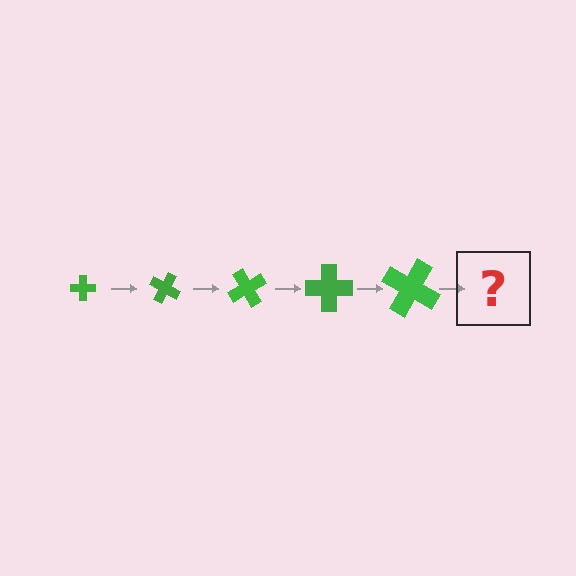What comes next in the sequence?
The next element should be a cross, larger than the previous one and rotated 150 degrees from the start.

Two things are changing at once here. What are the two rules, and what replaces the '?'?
The two rules are that the cross grows larger each step and it rotates 30 degrees each step. The '?' should be a cross, larger than the previous one and rotated 150 degrees from the start.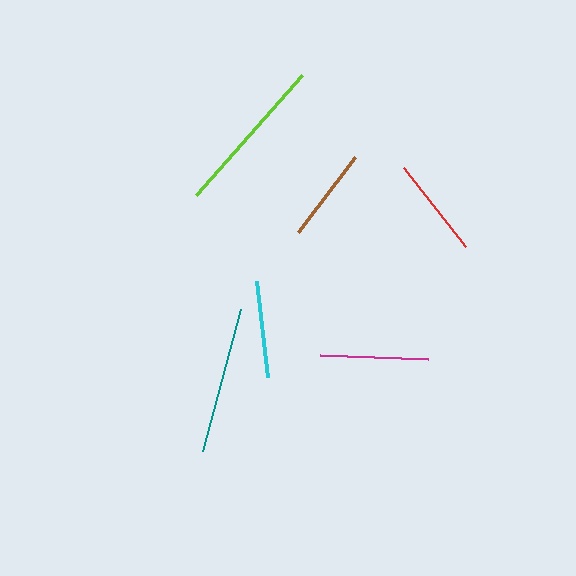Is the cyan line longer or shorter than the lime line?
The lime line is longer than the cyan line.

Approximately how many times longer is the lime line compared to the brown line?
The lime line is approximately 1.7 times the length of the brown line.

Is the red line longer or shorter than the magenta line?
The magenta line is longer than the red line.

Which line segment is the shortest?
The brown line is the shortest at approximately 94 pixels.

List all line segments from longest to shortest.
From longest to shortest: lime, teal, magenta, red, cyan, brown.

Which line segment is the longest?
The lime line is the longest at approximately 160 pixels.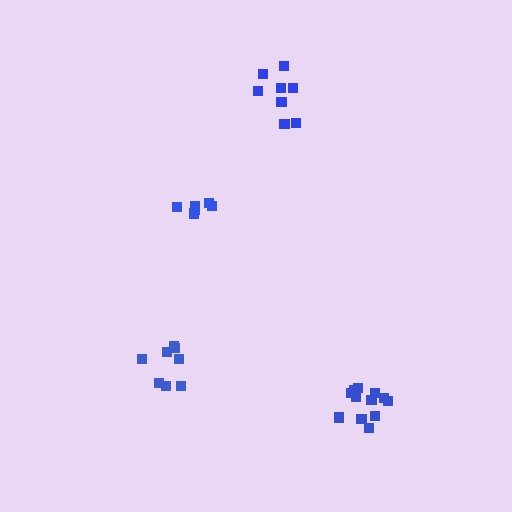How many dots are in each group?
Group 1: 6 dots, Group 2: 8 dots, Group 3: 12 dots, Group 4: 8 dots (34 total).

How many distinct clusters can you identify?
There are 4 distinct clusters.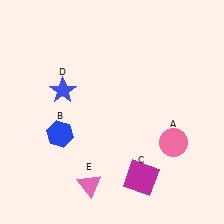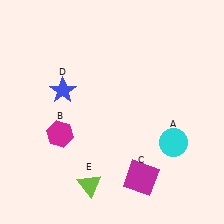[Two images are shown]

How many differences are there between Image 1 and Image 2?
There are 3 differences between the two images.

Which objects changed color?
A changed from pink to cyan. B changed from blue to magenta. E changed from pink to lime.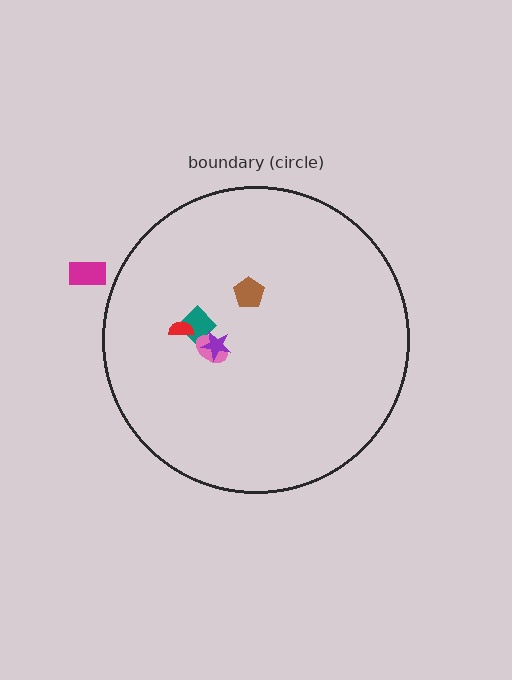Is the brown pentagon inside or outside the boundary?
Inside.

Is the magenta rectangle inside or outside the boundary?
Outside.